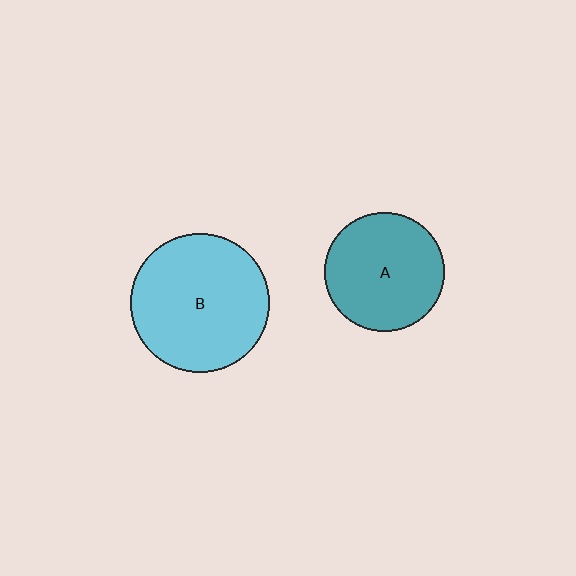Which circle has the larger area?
Circle B (cyan).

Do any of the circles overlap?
No, none of the circles overlap.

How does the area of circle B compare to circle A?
Approximately 1.3 times.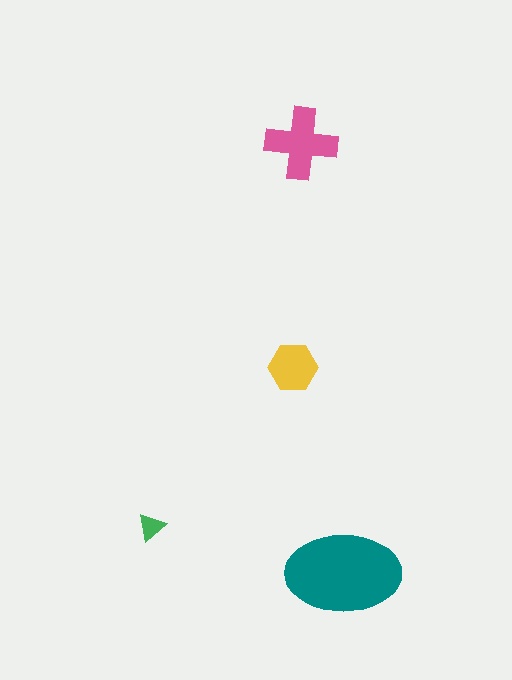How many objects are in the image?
There are 4 objects in the image.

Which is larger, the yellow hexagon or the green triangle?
The yellow hexagon.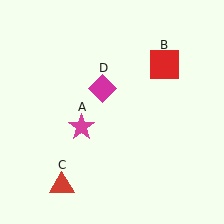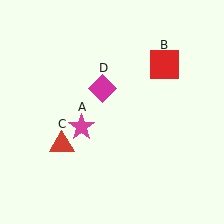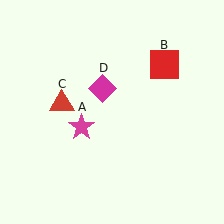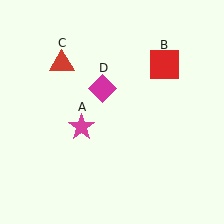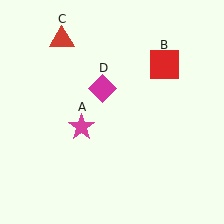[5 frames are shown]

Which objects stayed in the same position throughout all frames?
Magenta star (object A) and red square (object B) and magenta diamond (object D) remained stationary.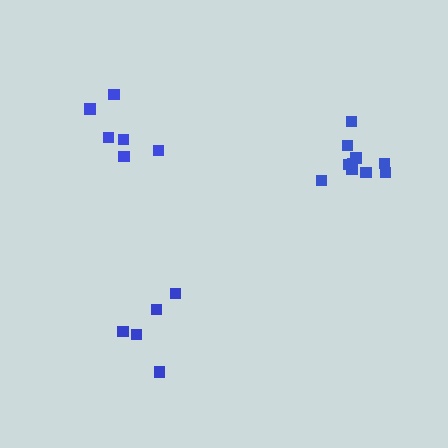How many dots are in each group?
Group 1: 6 dots, Group 2: 5 dots, Group 3: 10 dots (21 total).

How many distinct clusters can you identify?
There are 3 distinct clusters.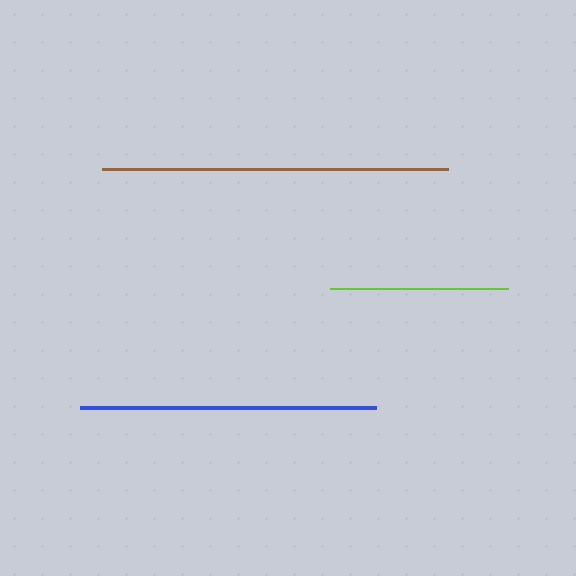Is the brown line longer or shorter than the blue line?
The brown line is longer than the blue line.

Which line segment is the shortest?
The lime line is the shortest at approximately 178 pixels.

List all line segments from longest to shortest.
From longest to shortest: brown, blue, lime.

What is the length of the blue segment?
The blue segment is approximately 296 pixels long.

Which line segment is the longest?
The brown line is the longest at approximately 346 pixels.